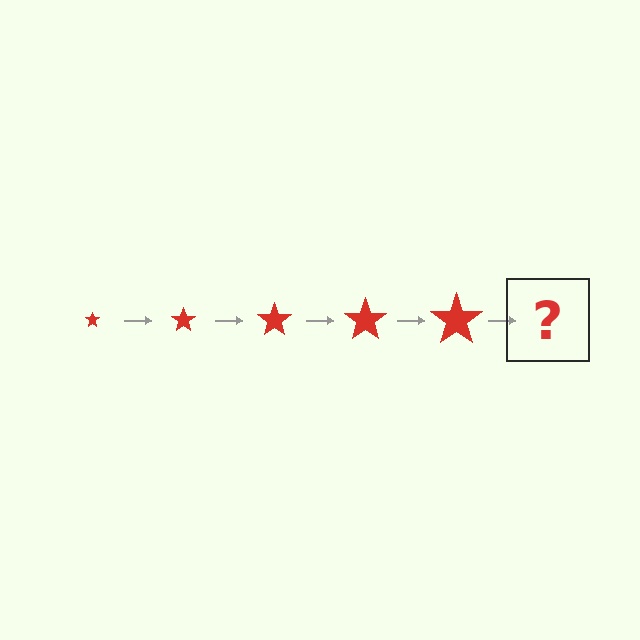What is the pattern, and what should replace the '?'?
The pattern is that the star gets progressively larger each step. The '?' should be a red star, larger than the previous one.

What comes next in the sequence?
The next element should be a red star, larger than the previous one.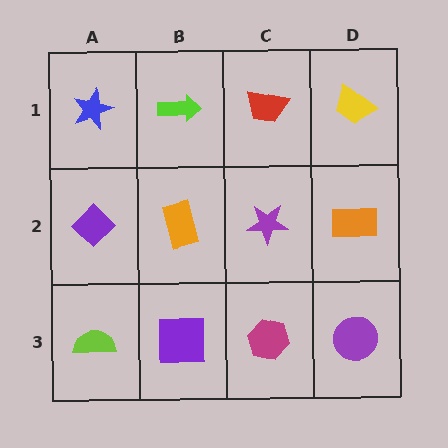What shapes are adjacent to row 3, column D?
An orange rectangle (row 2, column D), a magenta hexagon (row 3, column C).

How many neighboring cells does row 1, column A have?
2.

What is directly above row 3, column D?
An orange rectangle.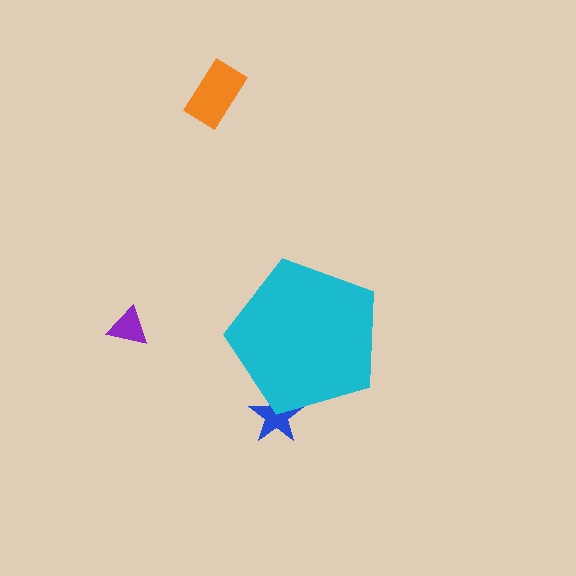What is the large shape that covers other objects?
A cyan pentagon.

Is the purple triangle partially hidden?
No, the purple triangle is fully visible.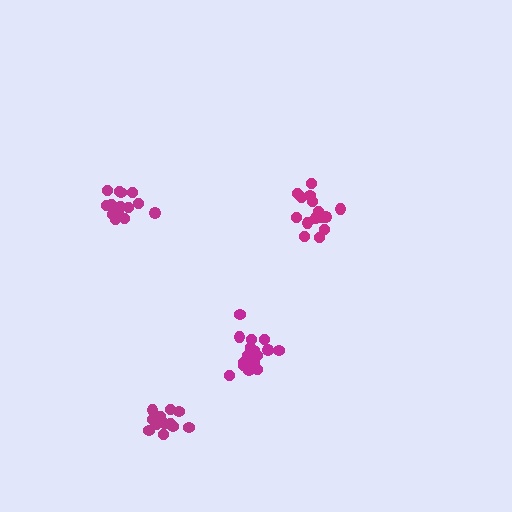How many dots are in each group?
Group 1: 18 dots, Group 2: 15 dots, Group 3: 15 dots, Group 4: 12 dots (60 total).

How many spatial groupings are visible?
There are 4 spatial groupings.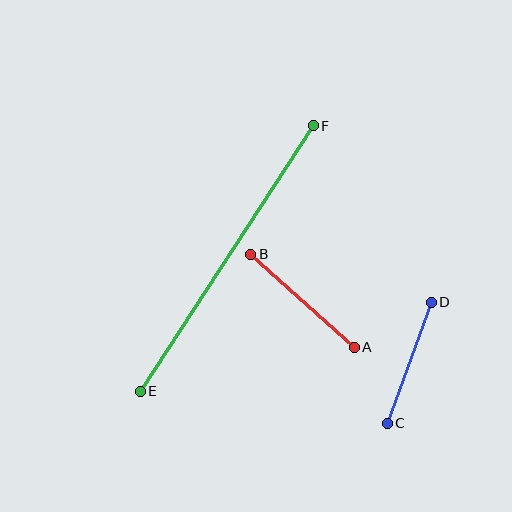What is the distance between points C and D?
The distance is approximately 129 pixels.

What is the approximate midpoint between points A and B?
The midpoint is at approximately (302, 301) pixels.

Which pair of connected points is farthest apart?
Points E and F are farthest apart.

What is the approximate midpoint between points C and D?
The midpoint is at approximately (409, 363) pixels.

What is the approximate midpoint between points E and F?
The midpoint is at approximately (227, 259) pixels.